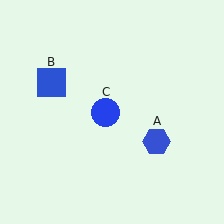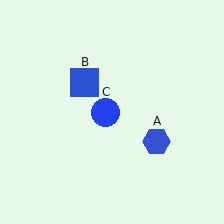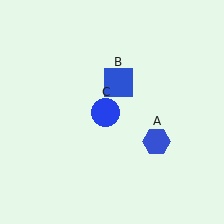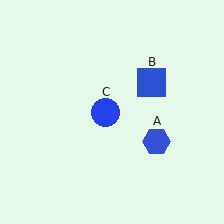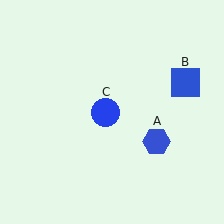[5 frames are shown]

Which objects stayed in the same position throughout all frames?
Blue hexagon (object A) and blue circle (object C) remained stationary.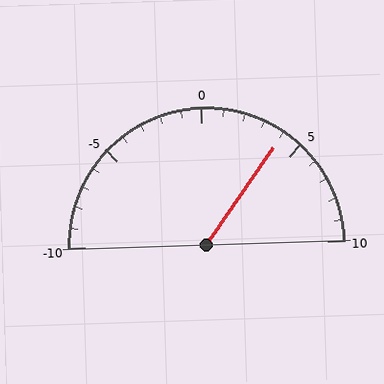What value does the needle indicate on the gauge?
The needle indicates approximately 4.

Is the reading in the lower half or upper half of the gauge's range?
The reading is in the upper half of the range (-10 to 10).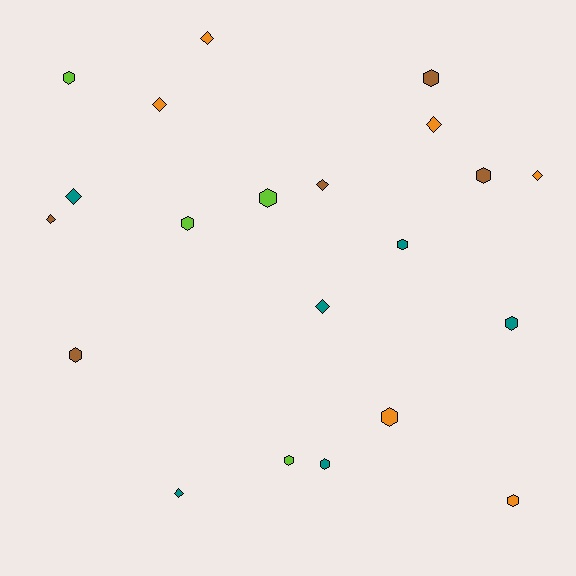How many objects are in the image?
There are 21 objects.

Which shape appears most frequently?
Hexagon, with 12 objects.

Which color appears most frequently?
Teal, with 6 objects.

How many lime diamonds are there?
There are no lime diamonds.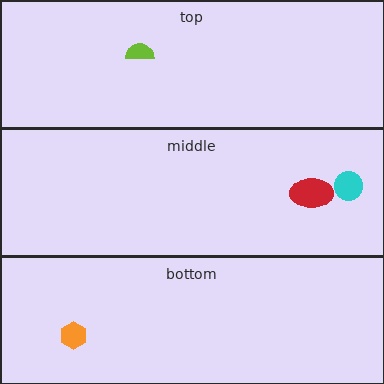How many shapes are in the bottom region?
1.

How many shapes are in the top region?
1.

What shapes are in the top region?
The lime semicircle.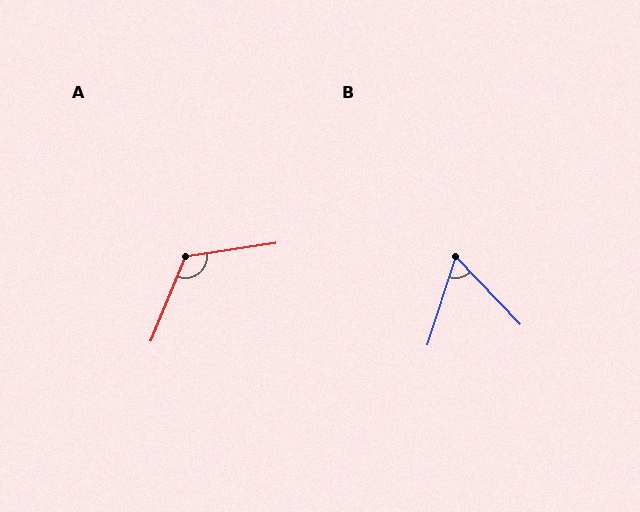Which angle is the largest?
A, at approximately 120 degrees.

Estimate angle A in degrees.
Approximately 120 degrees.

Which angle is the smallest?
B, at approximately 62 degrees.